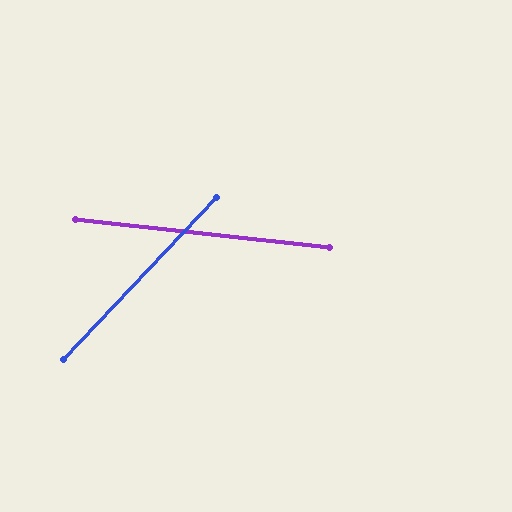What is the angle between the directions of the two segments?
Approximately 53 degrees.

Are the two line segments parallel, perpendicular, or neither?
Neither parallel nor perpendicular — they differ by about 53°.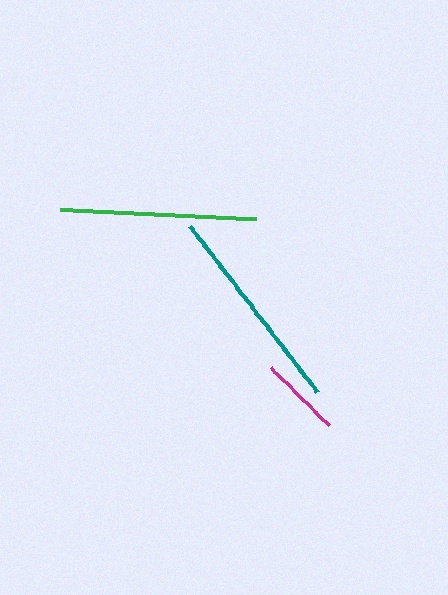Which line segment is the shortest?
The magenta line is the shortest at approximately 82 pixels.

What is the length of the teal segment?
The teal segment is approximately 209 pixels long.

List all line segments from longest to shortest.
From longest to shortest: teal, green, magenta.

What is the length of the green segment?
The green segment is approximately 196 pixels long.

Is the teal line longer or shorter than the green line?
The teal line is longer than the green line.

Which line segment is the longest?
The teal line is the longest at approximately 209 pixels.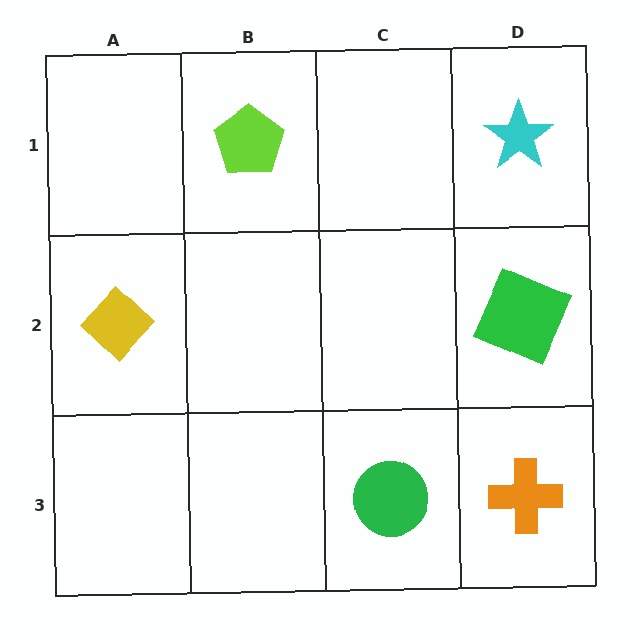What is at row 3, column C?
A green circle.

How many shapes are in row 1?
2 shapes.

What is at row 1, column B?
A lime pentagon.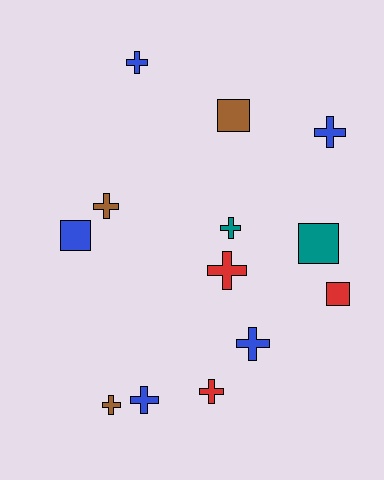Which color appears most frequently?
Blue, with 5 objects.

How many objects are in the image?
There are 13 objects.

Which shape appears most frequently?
Cross, with 9 objects.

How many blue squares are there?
There is 1 blue square.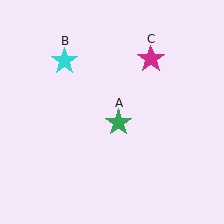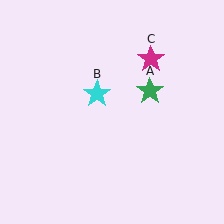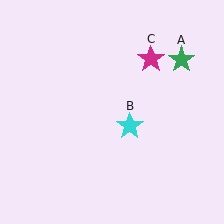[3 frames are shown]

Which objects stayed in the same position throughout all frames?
Magenta star (object C) remained stationary.